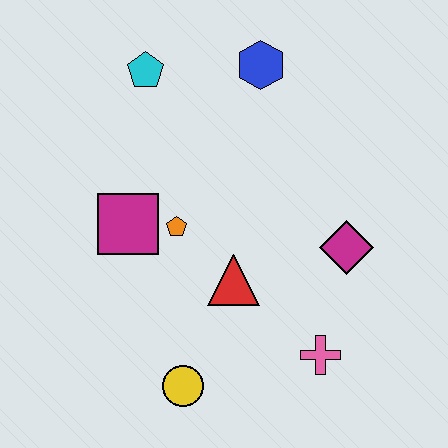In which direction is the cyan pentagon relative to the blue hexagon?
The cyan pentagon is to the left of the blue hexagon.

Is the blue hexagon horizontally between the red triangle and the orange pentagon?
No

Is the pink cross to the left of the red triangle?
No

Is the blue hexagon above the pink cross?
Yes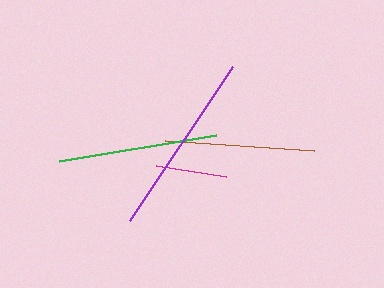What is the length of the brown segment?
The brown segment is approximately 150 pixels long.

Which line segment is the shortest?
The magenta line is the shortest at approximately 71 pixels.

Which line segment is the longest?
The purple line is the longest at approximately 186 pixels.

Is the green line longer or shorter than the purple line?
The purple line is longer than the green line.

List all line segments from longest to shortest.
From longest to shortest: purple, green, brown, magenta.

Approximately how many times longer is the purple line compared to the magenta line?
The purple line is approximately 2.6 times the length of the magenta line.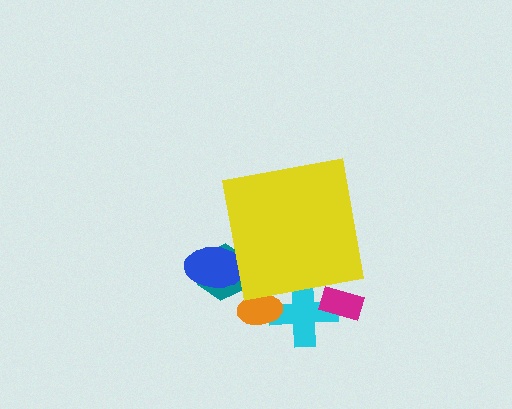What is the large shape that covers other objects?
A yellow square.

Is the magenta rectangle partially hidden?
Yes, the magenta rectangle is partially hidden behind the yellow square.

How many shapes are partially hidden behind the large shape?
5 shapes are partially hidden.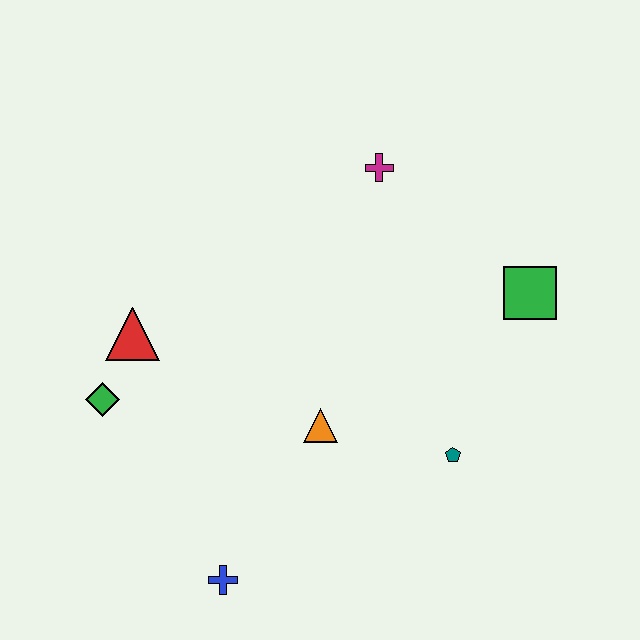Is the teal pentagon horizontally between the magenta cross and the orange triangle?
No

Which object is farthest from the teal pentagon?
The green diamond is farthest from the teal pentagon.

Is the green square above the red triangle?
Yes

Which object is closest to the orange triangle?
The teal pentagon is closest to the orange triangle.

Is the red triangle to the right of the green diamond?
Yes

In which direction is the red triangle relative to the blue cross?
The red triangle is above the blue cross.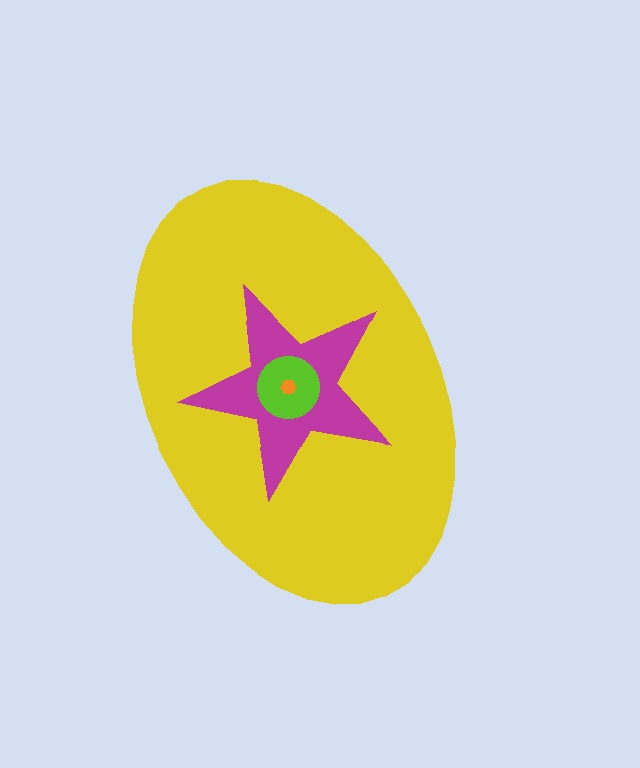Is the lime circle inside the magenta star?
Yes.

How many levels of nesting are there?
4.